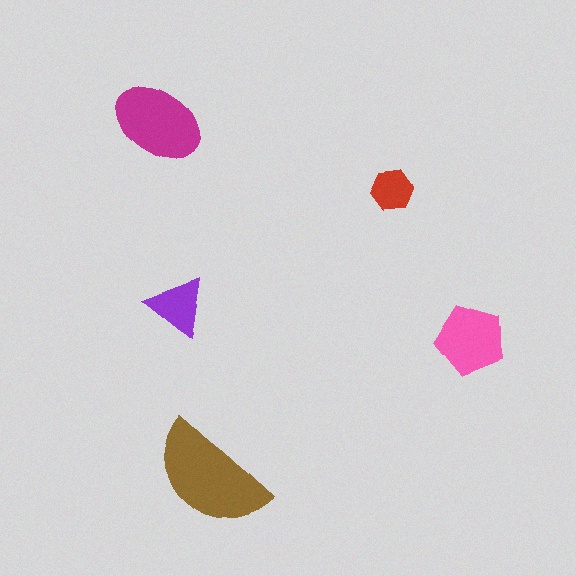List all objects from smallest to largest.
The red hexagon, the purple triangle, the pink pentagon, the magenta ellipse, the brown semicircle.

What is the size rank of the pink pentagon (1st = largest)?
3rd.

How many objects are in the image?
There are 5 objects in the image.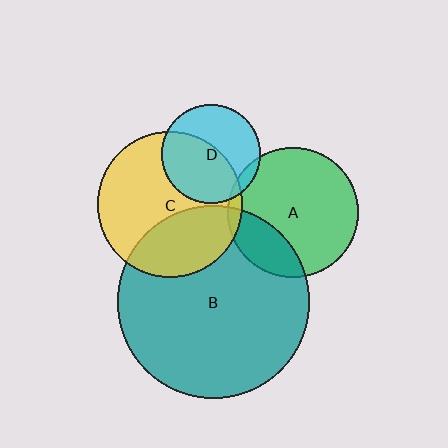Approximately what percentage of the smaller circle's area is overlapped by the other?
Approximately 50%.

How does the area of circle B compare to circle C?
Approximately 1.7 times.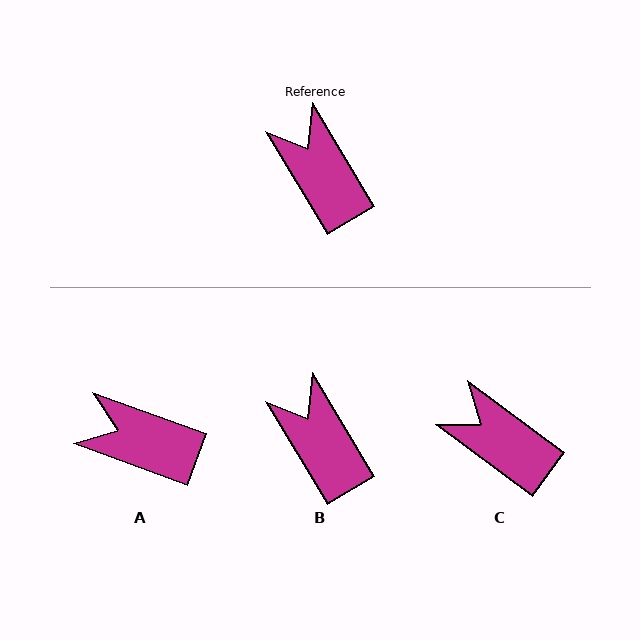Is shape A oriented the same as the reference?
No, it is off by about 39 degrees.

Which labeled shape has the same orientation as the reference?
B.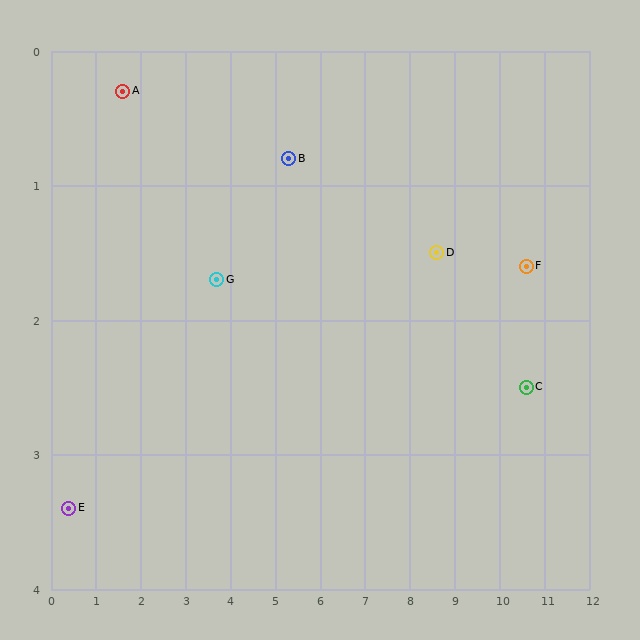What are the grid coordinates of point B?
Point B is at approximately (5.3, 0.8).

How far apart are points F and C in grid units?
Points F and C are about 0.9 grid units apart.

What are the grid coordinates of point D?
Point D is at approximately (8.6, 1.5).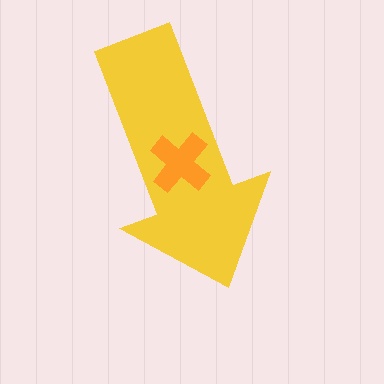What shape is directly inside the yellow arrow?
The orange cross.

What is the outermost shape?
The yellow arrow.